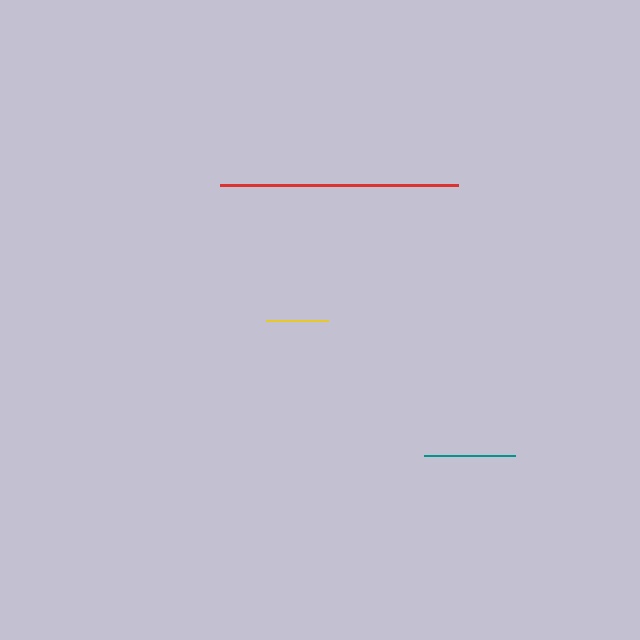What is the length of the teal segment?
The teal segment is approximately 91 pixels long.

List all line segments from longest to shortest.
From longest to shortest: red, teal, yellow.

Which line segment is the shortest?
The yellow line is the shortest at approximately 62 pixels.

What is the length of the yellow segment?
The yellow segment is approximately 62 pixels long.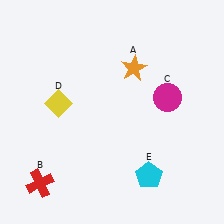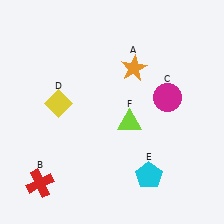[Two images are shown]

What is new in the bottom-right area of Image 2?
A lime triangle (F) was added in the bottom-right area of Image 2.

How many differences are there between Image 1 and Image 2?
There is 1 difference between the two images.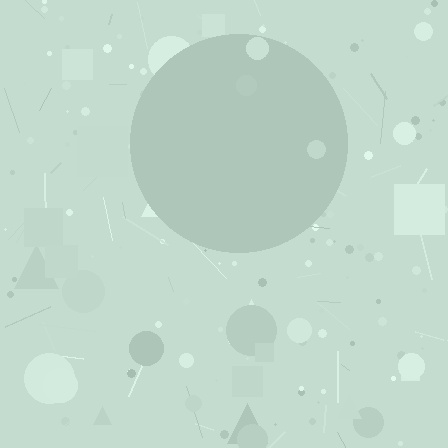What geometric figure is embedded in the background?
A circle is embedded in the background.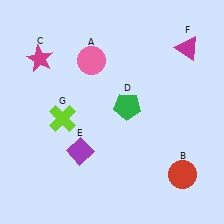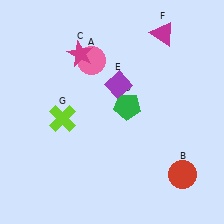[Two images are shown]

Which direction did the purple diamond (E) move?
The purple diamond (E) moved up.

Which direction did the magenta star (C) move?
The magenta star (C) moved right.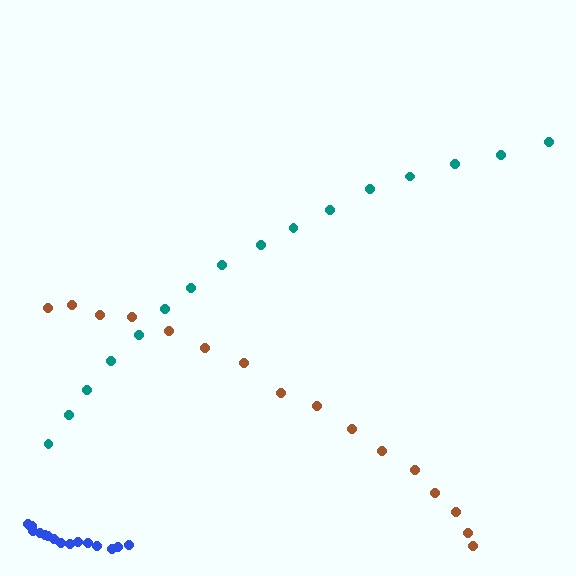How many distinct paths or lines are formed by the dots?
There are 3 distinct paths.